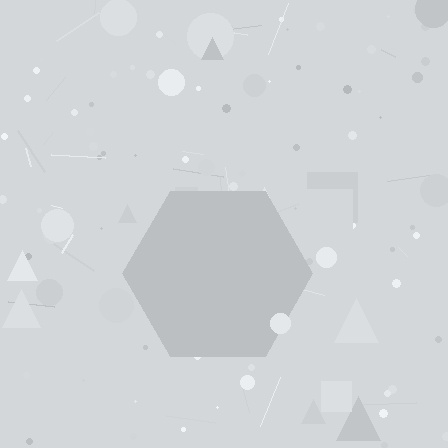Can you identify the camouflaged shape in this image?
The camouflaged shape is a hexagon.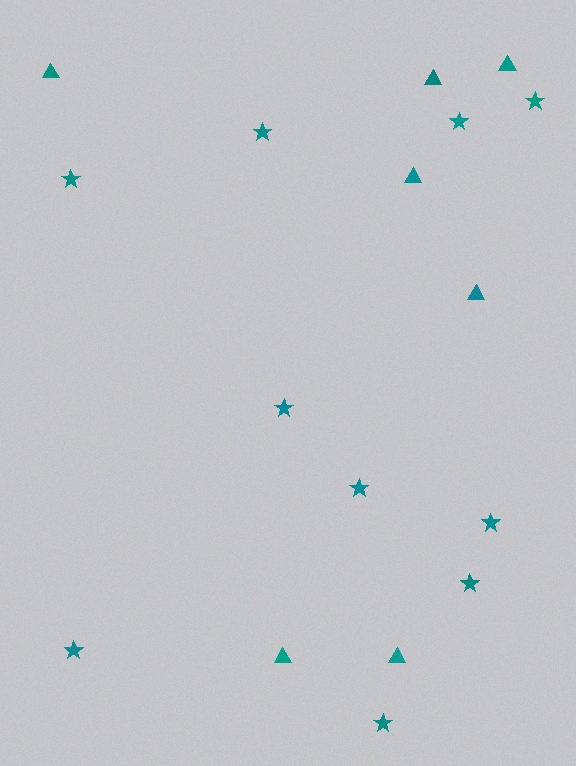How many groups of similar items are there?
There are 2 groups: one group of triangles (7) and one group of stars (10).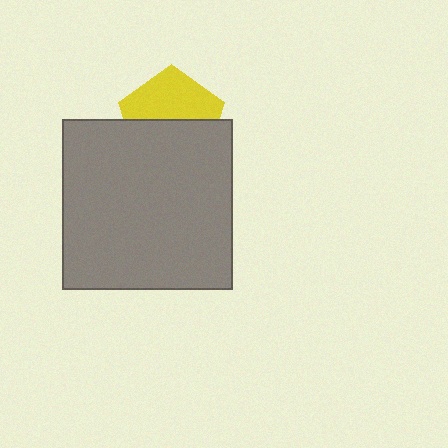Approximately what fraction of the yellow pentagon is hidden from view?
Roughly 50% of the yellow pentagon is hidden behind the gray square.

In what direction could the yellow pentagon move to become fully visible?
The yellow pentagon could move up. That would shift it out from behind the gray square entirely.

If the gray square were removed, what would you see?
You would see the complete yellow pentagon.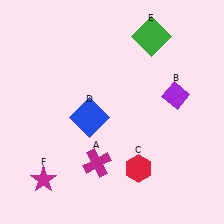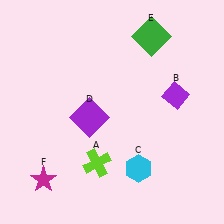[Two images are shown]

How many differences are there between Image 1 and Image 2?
There are 3 differences between the two images.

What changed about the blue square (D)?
In Image 1, D is blue. In Image 2, it changed to purple.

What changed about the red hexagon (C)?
In Image 1, C is red. In Image 2, it changed to cyan.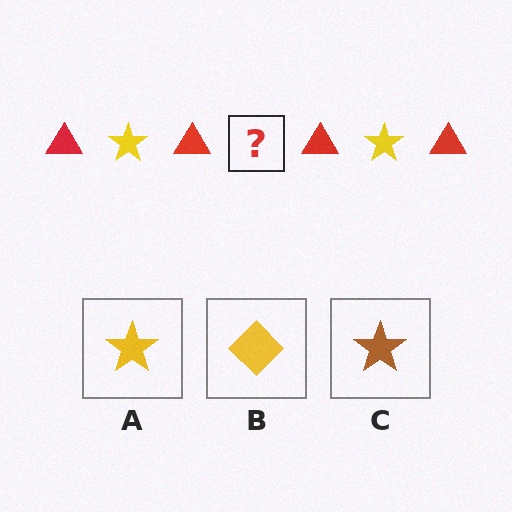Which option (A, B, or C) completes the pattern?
A.